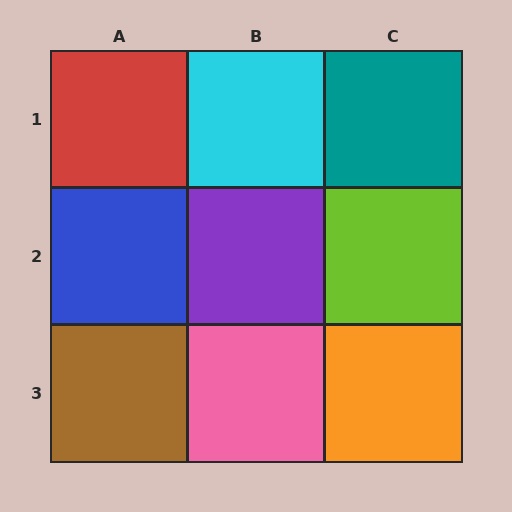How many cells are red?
1 cell is red.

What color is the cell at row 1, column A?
Red.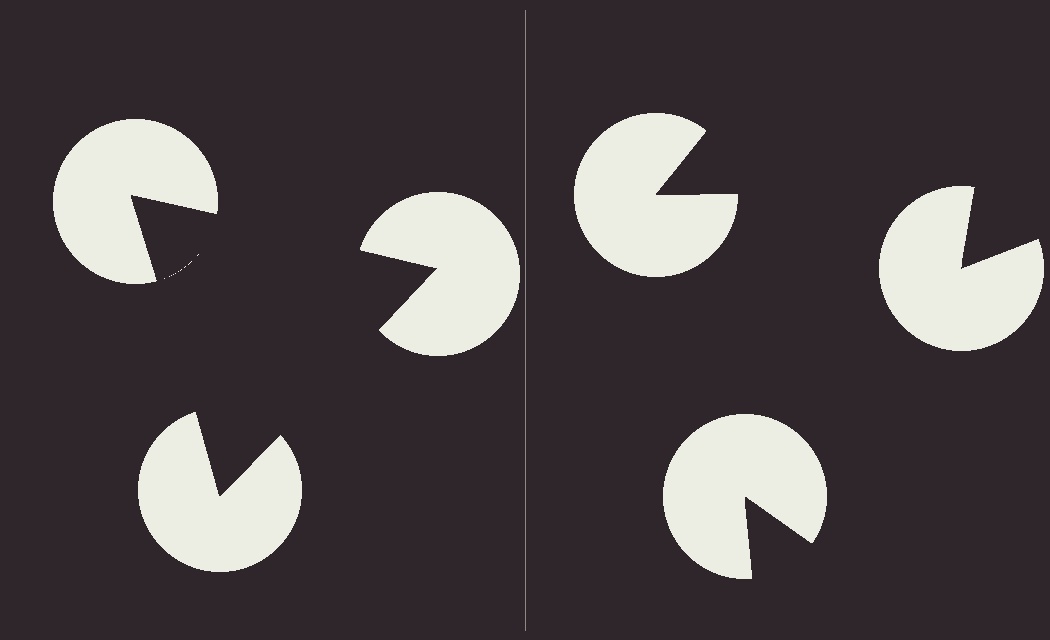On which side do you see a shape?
An illusory triangle appears on the left side. On the right side the wedge cuts are rotated, so no coherent shape forms.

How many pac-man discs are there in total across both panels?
6 — 3 on each side.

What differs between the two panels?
The pac-man discs are positioned identically on both sides; only the wedge orientations differ. On the left they align to a triangle; on the right they are misaligned.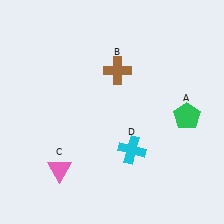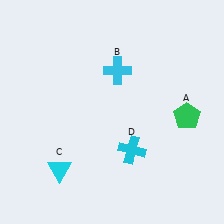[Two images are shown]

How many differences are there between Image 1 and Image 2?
There are 2 differences between the two images.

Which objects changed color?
B changed from brown to cyan. C changed from pink to cyan.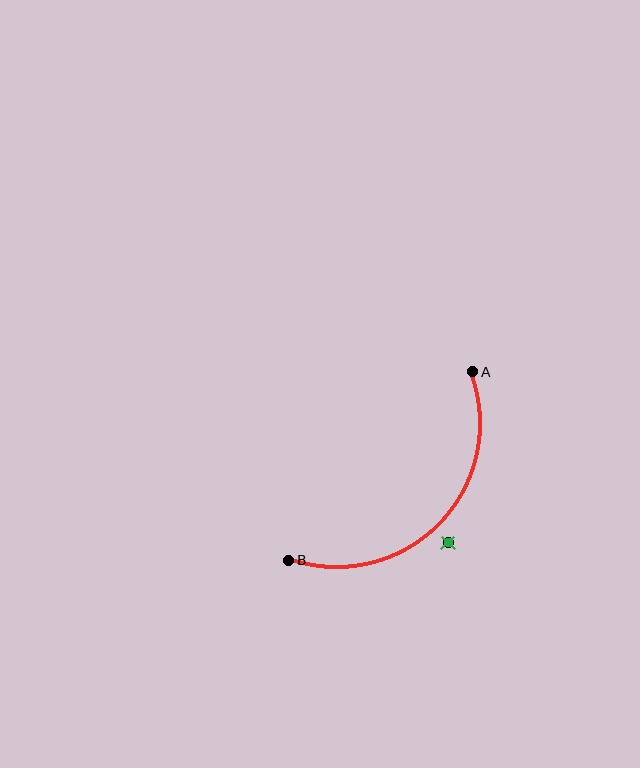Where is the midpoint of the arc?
The arc midpoint is the point on the curve farthest from the straight line joining A and B. It sits below and to the right of that line.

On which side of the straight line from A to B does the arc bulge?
The arc bulges below and to the right of the straight line connecting A and B.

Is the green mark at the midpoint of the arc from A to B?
No — the green mark does not lie on the arc at all. It sits slightly outside the curve.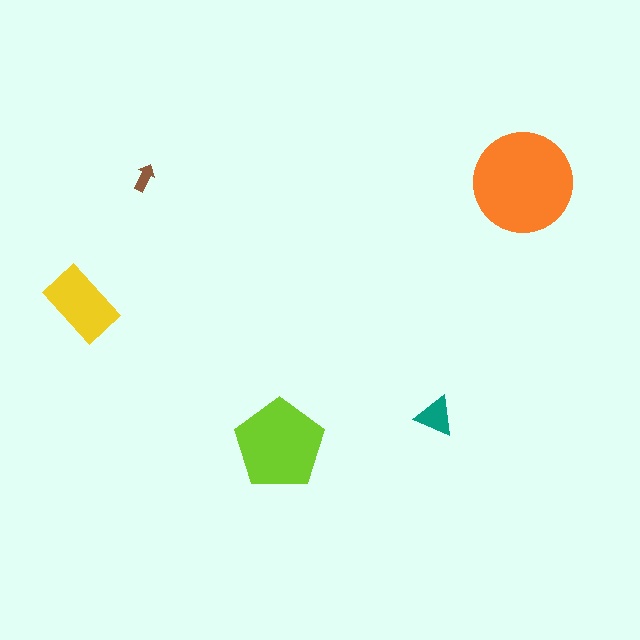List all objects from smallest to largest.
The brown arrow, the teal triangle, the yellow rectangle, the lime pentagon, the orange circle.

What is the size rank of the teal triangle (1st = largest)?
4th.